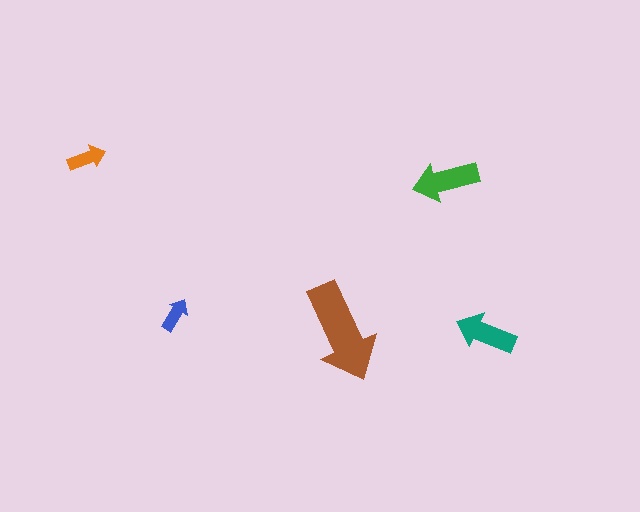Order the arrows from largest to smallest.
the brown one, the green one, the teal one, the orange one, the blue one.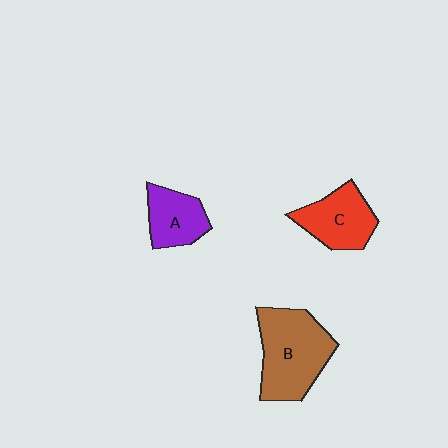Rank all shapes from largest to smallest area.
From largest to smallest: B (brown), C (red), A (purple).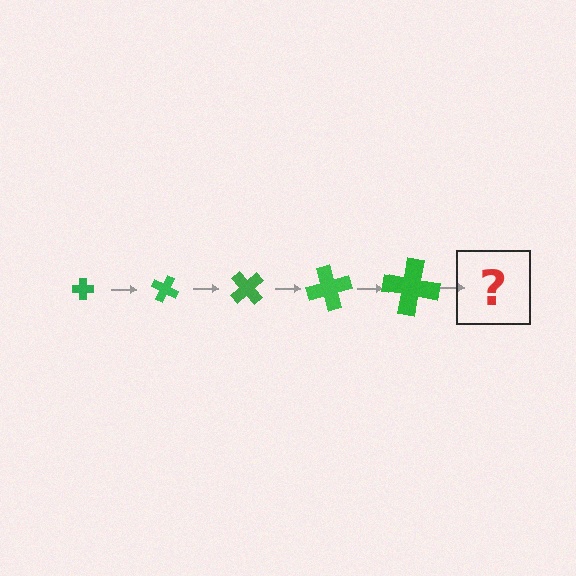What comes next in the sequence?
The next element should be a cross, larger than the previous one and rotated 125 degrees from the start.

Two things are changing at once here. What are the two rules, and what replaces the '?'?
The two rules are that the cross grows larger each step and it rotates 25 degrees each step. The '?' should be a cross, larger than the previous one and rotated 125 degrees from the start.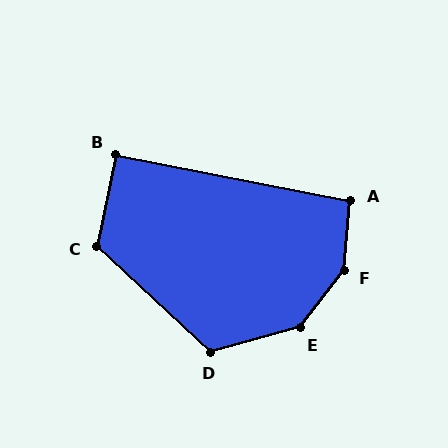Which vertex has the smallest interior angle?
B, at approximately 90 degrees.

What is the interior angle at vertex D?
Approximately 122 degrees (obtuse).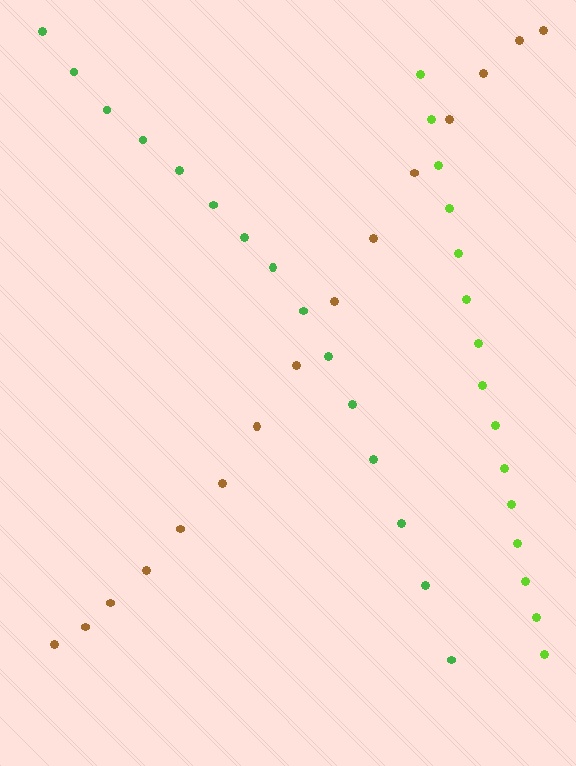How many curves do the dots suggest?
There are 3 distinct paths.